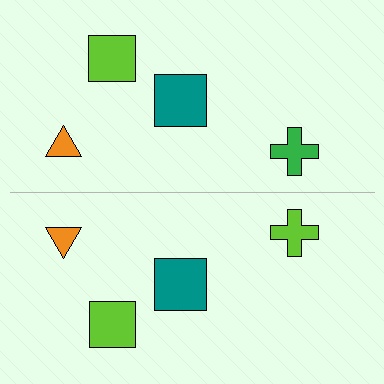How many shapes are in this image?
There are 8 shapes in this image.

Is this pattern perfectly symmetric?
No, the pattern is not perfectly symmetric. The lime cross on the bottom side breaks the symmetry — its mirror counterpart is green.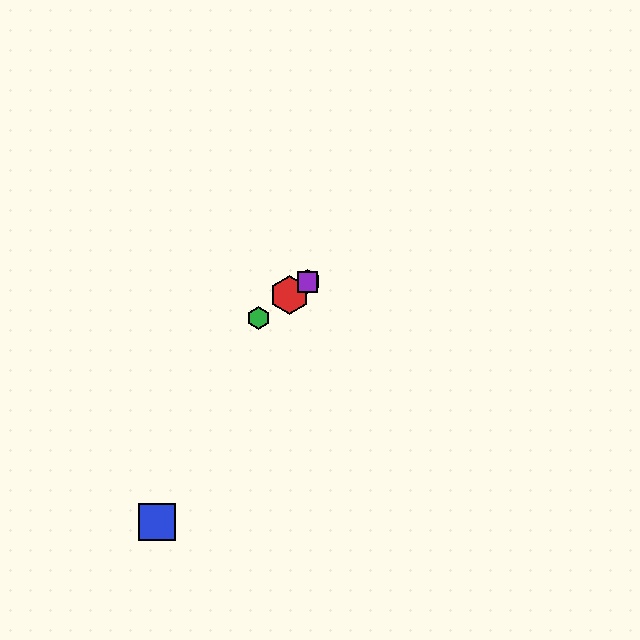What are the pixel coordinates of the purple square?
The purple square is at (308, 282).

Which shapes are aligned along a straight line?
The red hexagon, the green hexagon, the yellow hexagon, the purple square are aligned along a straight line.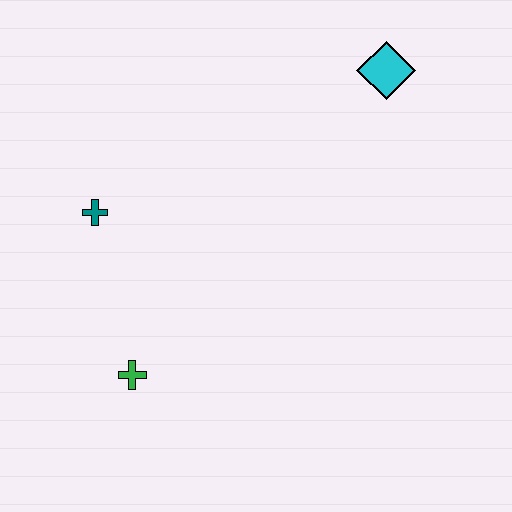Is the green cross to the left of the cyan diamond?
Yes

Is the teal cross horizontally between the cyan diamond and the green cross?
No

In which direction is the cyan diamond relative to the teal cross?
The cyan diamond is to the right of the teal cross.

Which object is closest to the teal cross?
The green cross is closest to the teal cross.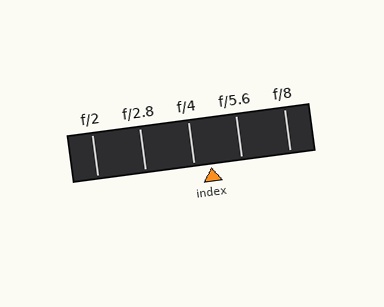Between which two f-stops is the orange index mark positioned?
The index mark is between f/4 and f/5.6.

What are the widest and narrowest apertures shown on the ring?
The widest aperture shown is f/2 and the narrowest is f/8.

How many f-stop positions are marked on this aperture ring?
There are 5 f-stop positions marked.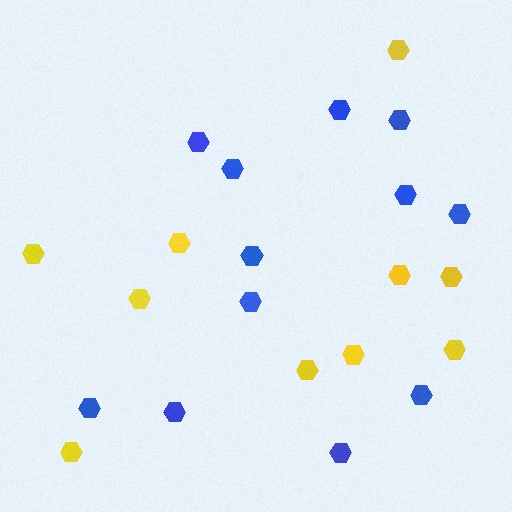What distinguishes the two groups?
There are 2 groups: one group of yellow hexagons (10) and one group of blue hexagons (12).